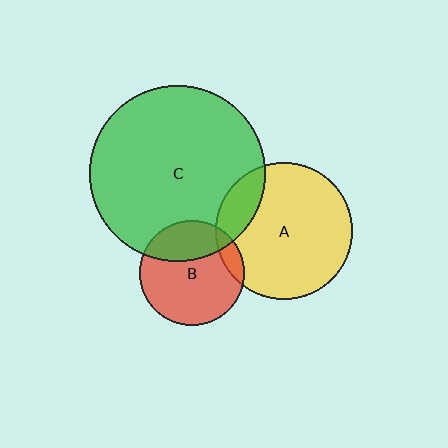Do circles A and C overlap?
Yes.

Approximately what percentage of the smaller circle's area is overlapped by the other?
Approximately 15%.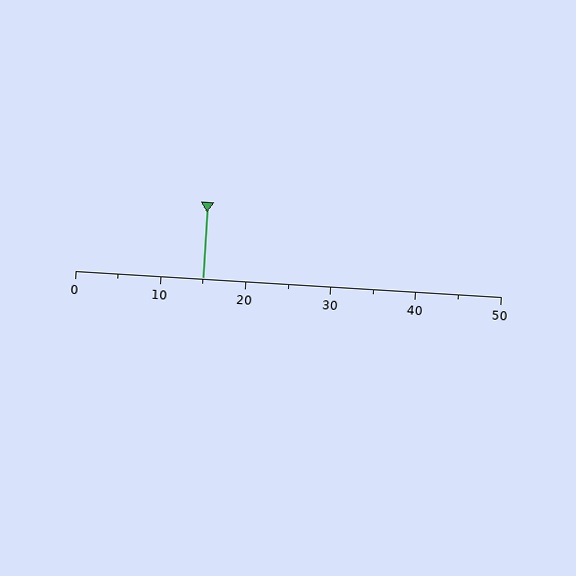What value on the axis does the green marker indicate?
The marker indicates approximately 15.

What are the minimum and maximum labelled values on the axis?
The axis runs from 0 to 50.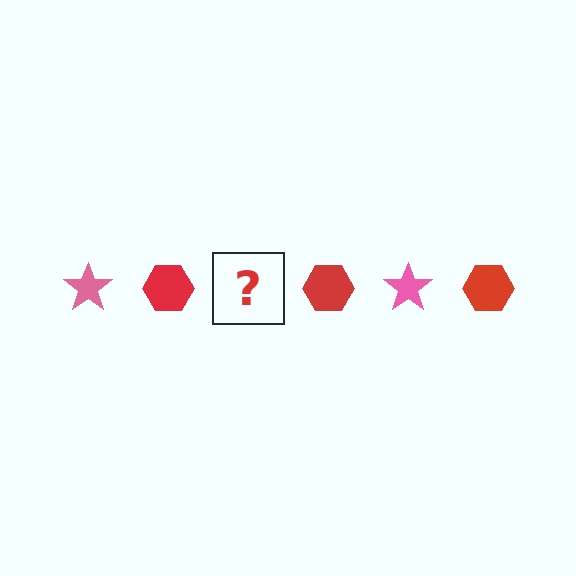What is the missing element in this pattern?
The missing element is a pink star.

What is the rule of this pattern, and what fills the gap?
The rule is that the pattern alternates between pink star and red hexagon. The gap should be filled with a pink star.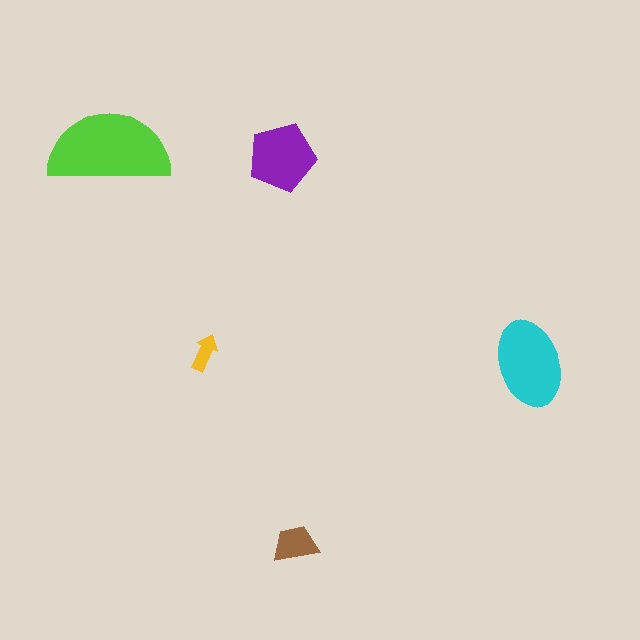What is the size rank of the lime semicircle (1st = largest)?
1st.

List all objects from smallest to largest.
The yellow arrow, the brown trapezoid, the purple pentagon, the cyan ellipse, the lime semicircle.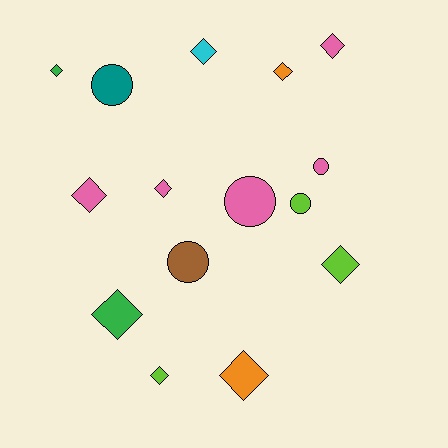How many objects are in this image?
There are 15 objects.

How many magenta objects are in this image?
There are no magenta objects.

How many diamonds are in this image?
There are 10 diamonds.